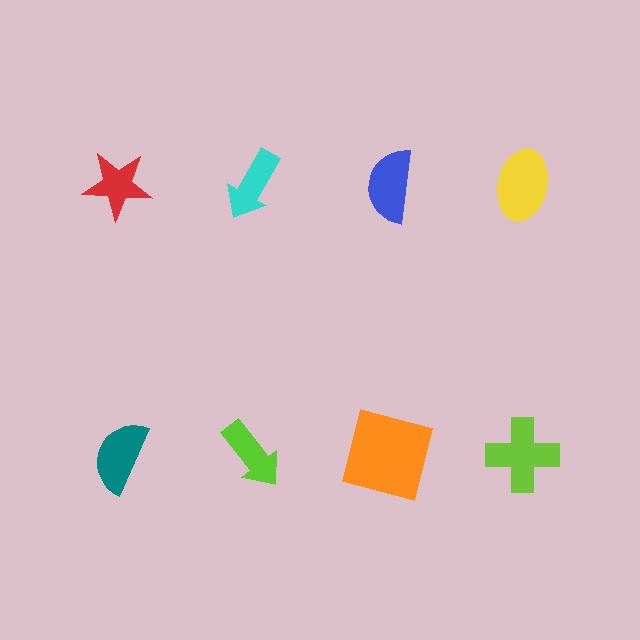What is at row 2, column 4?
A lime cross.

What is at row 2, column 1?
A teal semicircle.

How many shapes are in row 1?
4 shapes.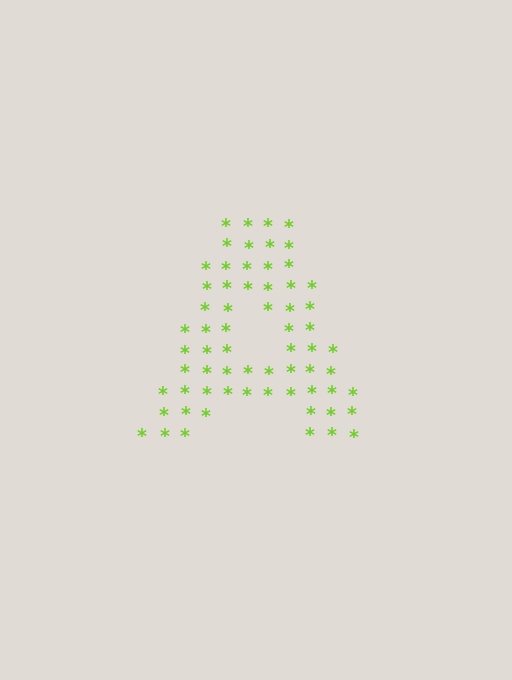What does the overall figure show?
The overall figure shows the letter A.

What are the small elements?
The small elements are asterisks.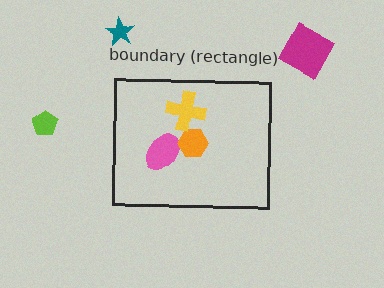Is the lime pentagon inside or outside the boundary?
Outside.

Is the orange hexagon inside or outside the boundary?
Inside.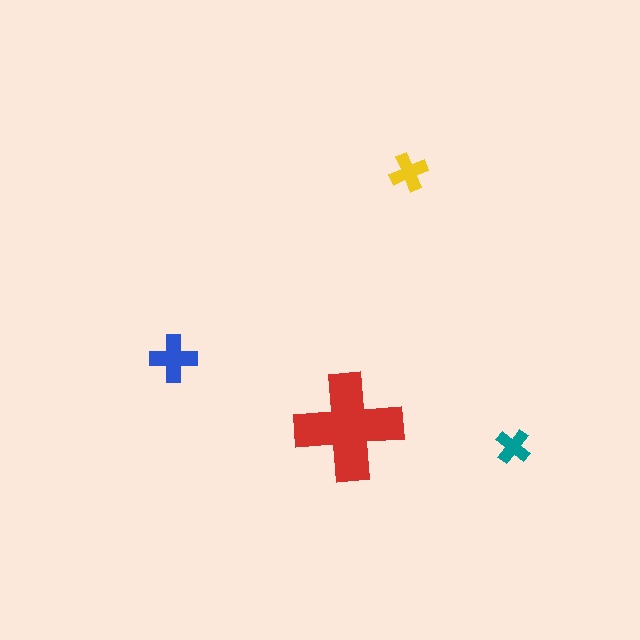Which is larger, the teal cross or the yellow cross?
The yellow one.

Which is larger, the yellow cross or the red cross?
The red one.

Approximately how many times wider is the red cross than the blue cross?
About 2 times wider.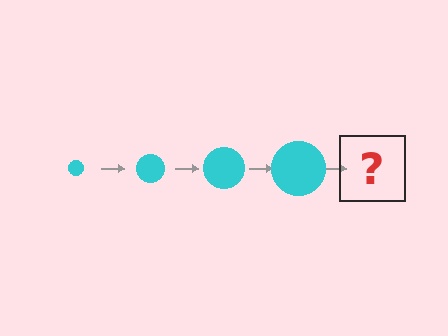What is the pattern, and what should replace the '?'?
The pattern is that the circle gets progressively larger each step. The '?' should be a cyan circle, larger than the previous one.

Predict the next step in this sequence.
The next step is a cyan circle, larger than the previous one.